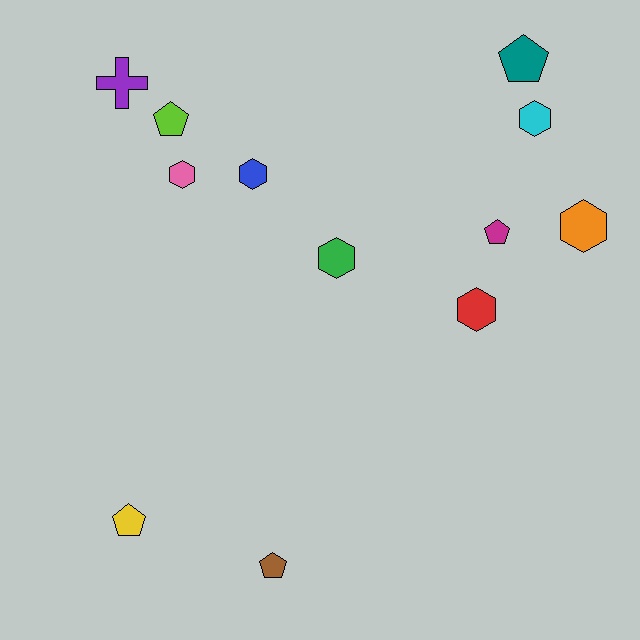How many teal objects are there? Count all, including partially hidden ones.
There is 1 teal object.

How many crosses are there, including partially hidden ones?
There is 1 cross.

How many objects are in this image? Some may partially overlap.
There are 12 objects.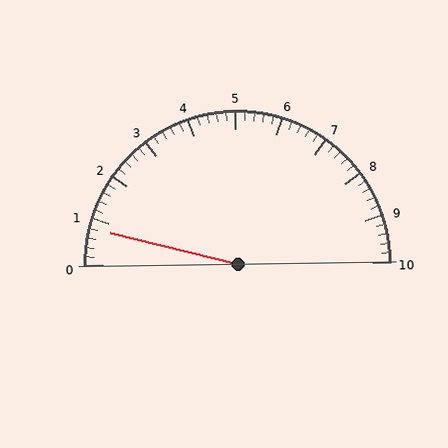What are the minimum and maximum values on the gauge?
The gauge ranges from 0 to 10.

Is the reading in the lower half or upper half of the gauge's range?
The reading is in the lower half of the range (0 to 10).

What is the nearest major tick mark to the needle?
The nearest major tick mark is 1.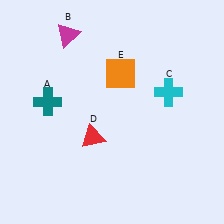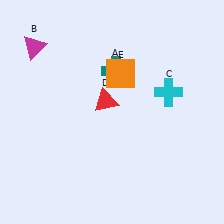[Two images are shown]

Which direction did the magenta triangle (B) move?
The magenta triangle (B) moved left.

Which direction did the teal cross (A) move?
The teal cross (A) moved right.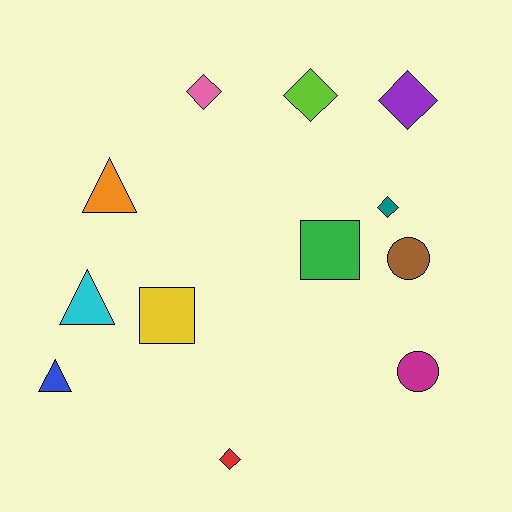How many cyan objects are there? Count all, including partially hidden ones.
There is 1 cyan object.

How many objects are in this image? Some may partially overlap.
There are 12 objects.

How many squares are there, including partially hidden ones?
There are 2 squares.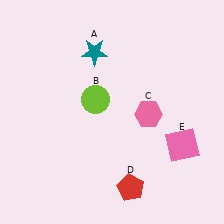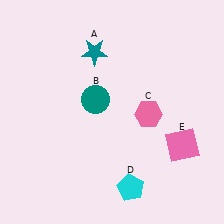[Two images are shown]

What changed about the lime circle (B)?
In Image 1, B is lime. In Image 2, it changed to teal.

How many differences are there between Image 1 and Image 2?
There are 2 differences between the two images.